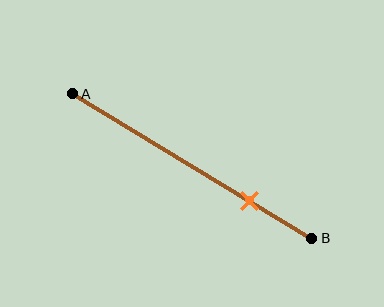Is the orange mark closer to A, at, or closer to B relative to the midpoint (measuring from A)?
The orange mark is closer to point B than the midpoint of segment AB.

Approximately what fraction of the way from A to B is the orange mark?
The orange mark is approximately 75% of the way from A to B.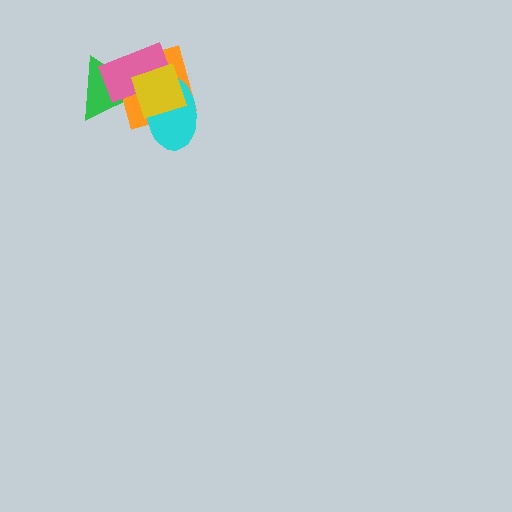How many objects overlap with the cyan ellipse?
3 objects overlap with the cyan ellipse.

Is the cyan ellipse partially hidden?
Yes, it is partially covered by another shape.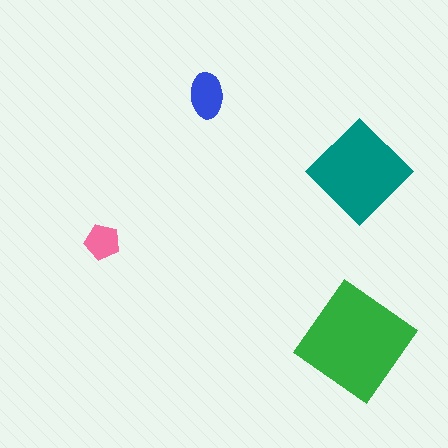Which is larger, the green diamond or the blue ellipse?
The green diamond.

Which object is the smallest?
The pink pentagon.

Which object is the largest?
The green diamond.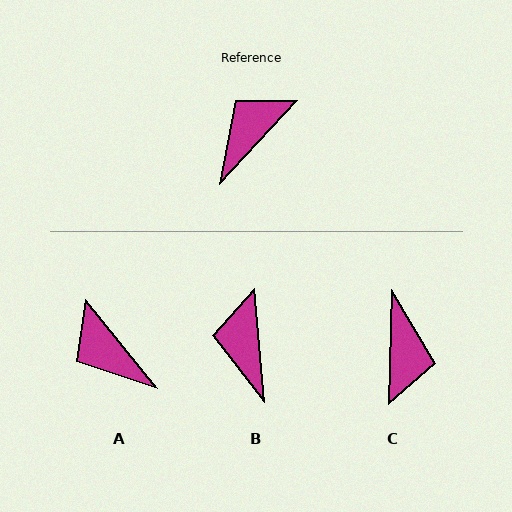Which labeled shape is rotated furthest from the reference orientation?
C, about 139 degrees away.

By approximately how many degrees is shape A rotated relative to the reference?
Approximately 81 degrees counter-clockwise.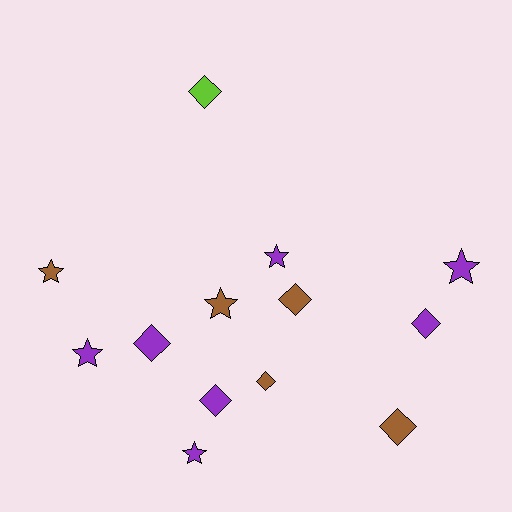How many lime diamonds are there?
There is 1 lime diamond.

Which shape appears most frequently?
Diamond, with 7 objects.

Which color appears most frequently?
Purple, with 7 objects.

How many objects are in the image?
There are 13 objects.